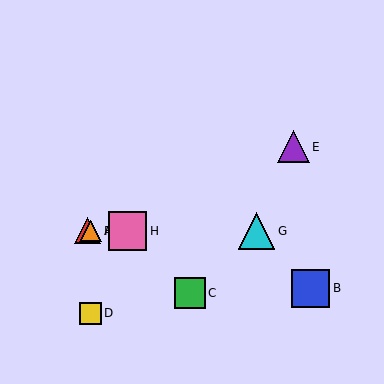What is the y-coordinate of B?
Object B is at y≈288.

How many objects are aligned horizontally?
4 objects (A, F, G, H) are aligned horizontally.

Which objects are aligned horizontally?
Objects A, F, G, H are aligned horizontally.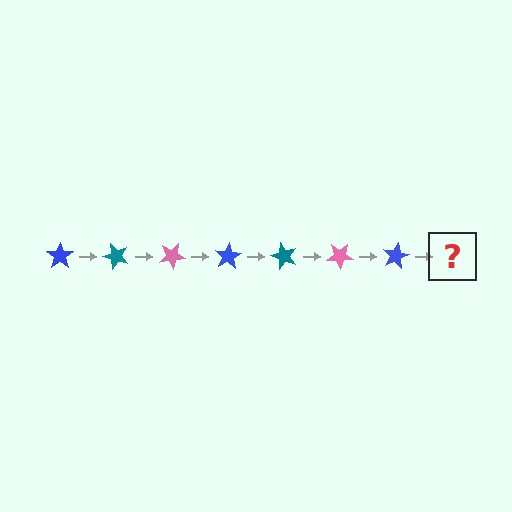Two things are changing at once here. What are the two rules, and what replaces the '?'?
The two rules are that it rotates 50 degrees each step and the color cycles through blue, teal, and pink. The '?' should be a teal star, rotated 350 degrees from the start.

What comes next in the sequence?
The next element should be a teal star, rotated 350 degrees from the start.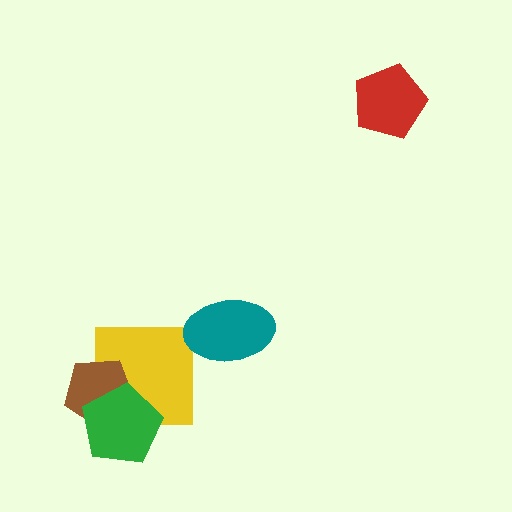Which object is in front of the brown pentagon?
The green pentagon is in front of the brown pentagon.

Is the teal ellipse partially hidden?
No, no other shape covers it.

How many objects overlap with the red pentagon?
0 objects overlap with the red pentagon.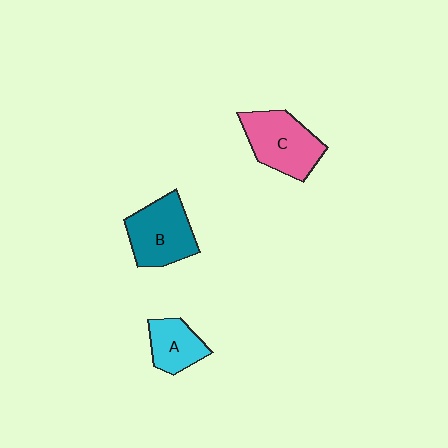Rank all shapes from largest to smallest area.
From largest to smallest: C (pink), B (teal), A (cyan).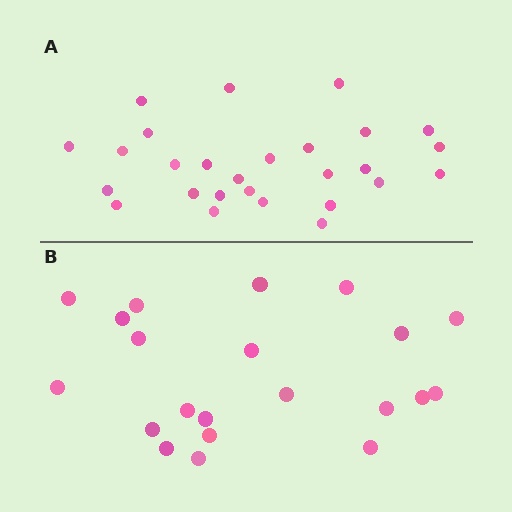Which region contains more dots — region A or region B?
Region A (the top region) has more dots.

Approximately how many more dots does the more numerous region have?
Region A has about 6 more dots than region B.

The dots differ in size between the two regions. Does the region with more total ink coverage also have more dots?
No. Region B has more total ink coverage because its dots are larger, but region A actually contains more individual dots. Total area can be misleading — the number of items is what matters here.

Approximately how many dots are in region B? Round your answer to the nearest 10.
About 20 dots. (The exact count is 21, which rounds to 20.)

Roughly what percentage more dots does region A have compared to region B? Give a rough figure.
About 30% more.